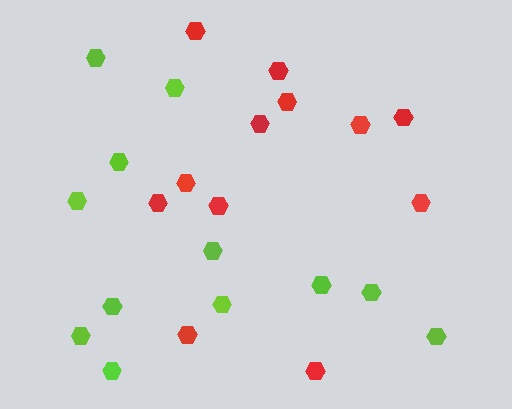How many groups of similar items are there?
There are 2 groups: one group of red hexagons (12) and one group of lime hexagons (12).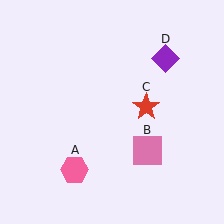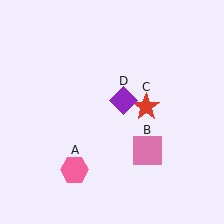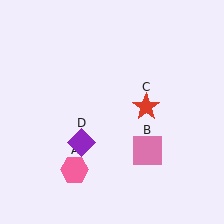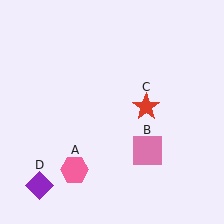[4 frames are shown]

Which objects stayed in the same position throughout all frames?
Pink hexagon (object A) and pink square (object B) and red star (object C) remained stationary.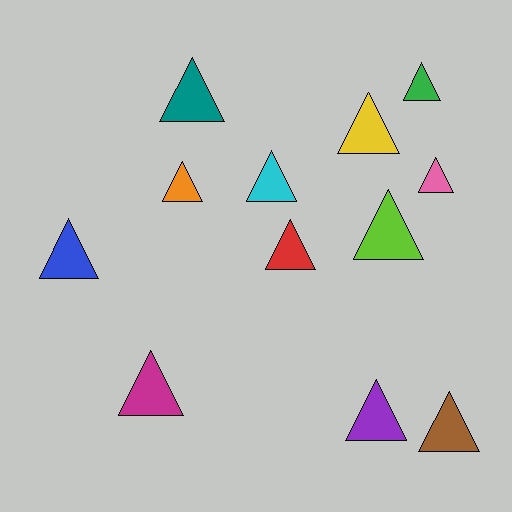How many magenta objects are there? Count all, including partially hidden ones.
There is 1 magenta object.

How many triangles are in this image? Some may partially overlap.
There are 12 triangles.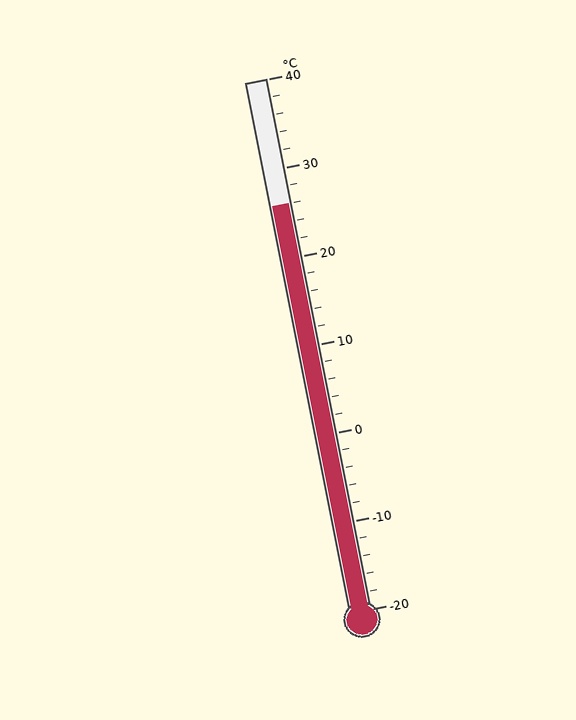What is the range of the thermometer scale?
The thermometer scale ranges from -20°C to 40°C.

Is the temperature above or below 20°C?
The temperature is above 20°C.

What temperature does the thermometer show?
The thermometer shows approximately 26°C.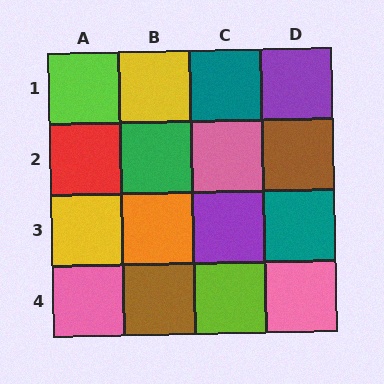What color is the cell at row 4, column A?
Pink.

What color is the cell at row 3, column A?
Yellow.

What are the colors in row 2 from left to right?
Red, green, pink, brown.